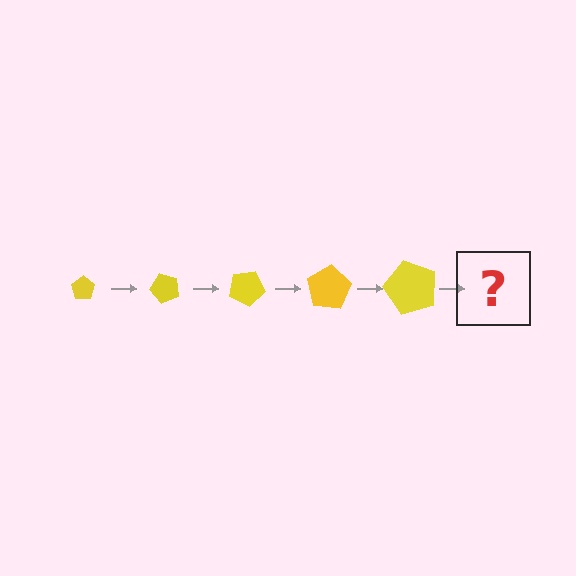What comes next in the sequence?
The next element should be a pentagon, larger than the previous one and rotated 250 degrees from the start.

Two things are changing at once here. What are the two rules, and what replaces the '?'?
The two rules are that the pentagon grows larger each step and it rotates 50 degrees each step. The '?' should be a pentagon, larger than the previous one and rotated 250 degrees from the start.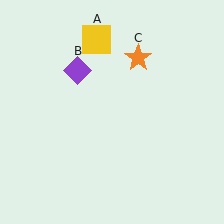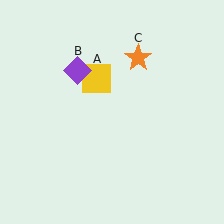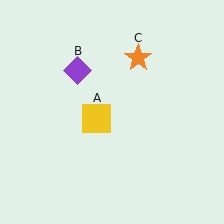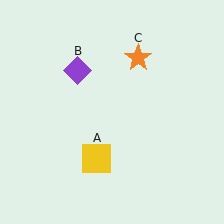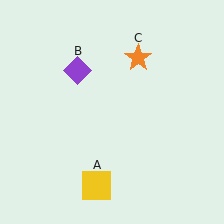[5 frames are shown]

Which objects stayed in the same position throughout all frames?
Purple diamond (object B) and orange star (object C) remained stationary.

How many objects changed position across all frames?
1 object changed position: yellow square (object A).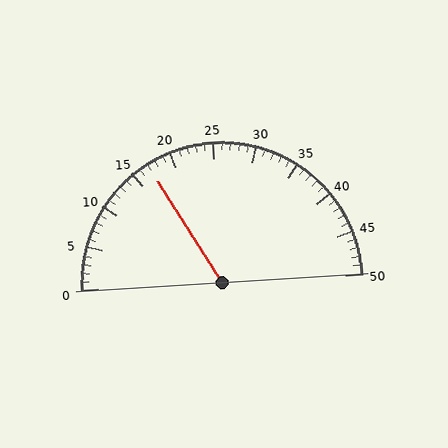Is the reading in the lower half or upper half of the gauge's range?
The reading is in the lower half of the range (0 to 50).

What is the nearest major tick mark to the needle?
The nearest major tick mark is 15.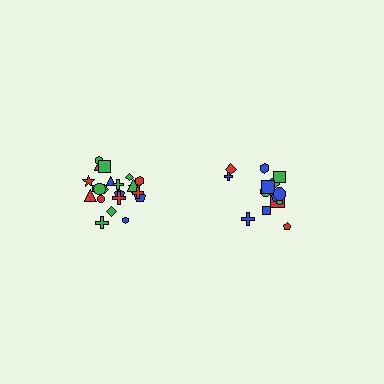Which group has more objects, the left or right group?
The left group.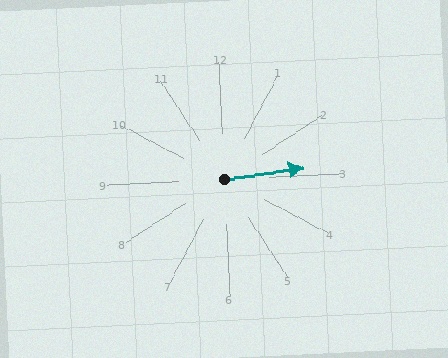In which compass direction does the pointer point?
East.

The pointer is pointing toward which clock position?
Roughly 3 o'clock.